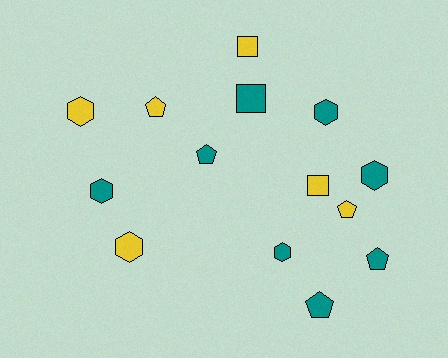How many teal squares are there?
There is 1 teal square.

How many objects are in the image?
There are 14 objects.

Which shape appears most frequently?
Hexagon, with 6 objects.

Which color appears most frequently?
Teal, with 8 objects.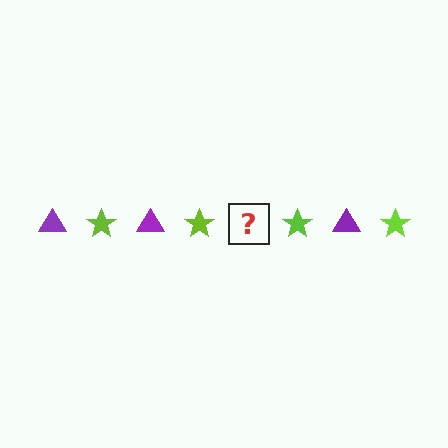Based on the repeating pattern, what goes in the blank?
The blank should be a purple triangle.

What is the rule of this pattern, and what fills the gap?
The rule is that the pattern alternates between purple triangle and lime star. The gap should be filled with a purple triangle.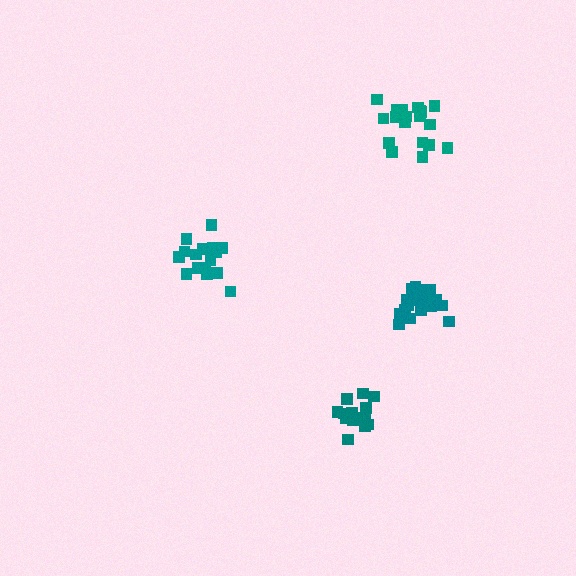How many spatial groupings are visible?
There are 4 spatial groupings.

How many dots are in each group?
Group 1: 18 dots, Group 2: 17 dots, Group 3: 20 dots, Group 4: 19 dots (74 total).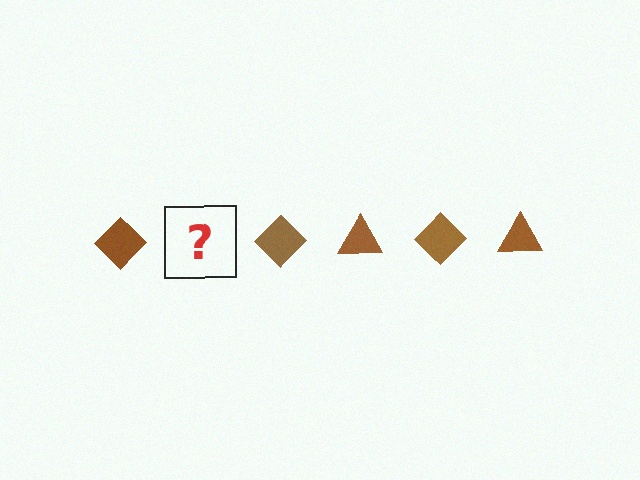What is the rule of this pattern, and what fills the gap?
The rule is that the pattern cycles through diamond, triangle shapes in brown. The gap should be filled with a brown triangle.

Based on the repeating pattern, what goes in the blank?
The blank should be a brown triangle.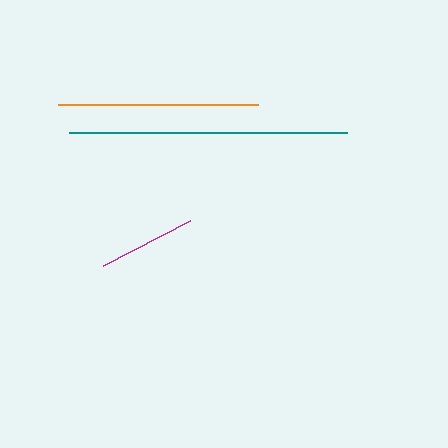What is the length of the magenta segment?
The magenta segment is approximately 98 pixels long.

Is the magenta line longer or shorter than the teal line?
The teal line is longer than the magenta line.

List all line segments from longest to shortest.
From longest to shortest: teal, orange, magenta.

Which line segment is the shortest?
The magenta line is the shortest at approximately 98 pixels.